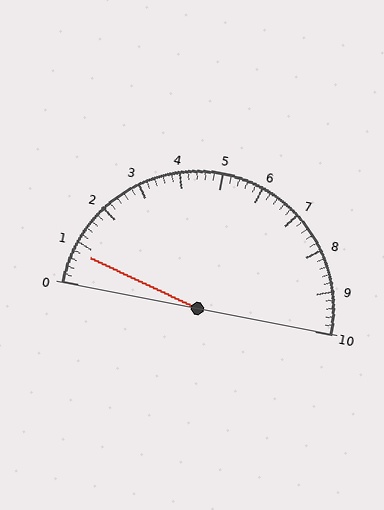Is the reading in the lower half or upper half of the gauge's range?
The reading is in the lower half of the range (0 to 10).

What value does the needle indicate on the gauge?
The needle indicates approximately 0.8.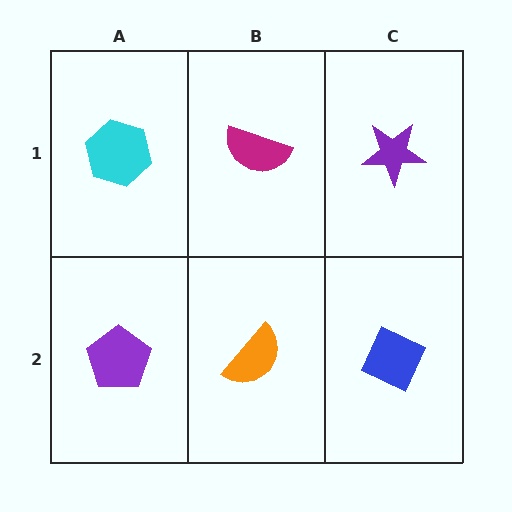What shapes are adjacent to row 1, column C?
A blue diamond (row 2, column C), a magenta semicircle (row 1, column B).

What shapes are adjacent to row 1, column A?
A purple pentagon (row 2, column A), a magenta semicircle (row 1, column B).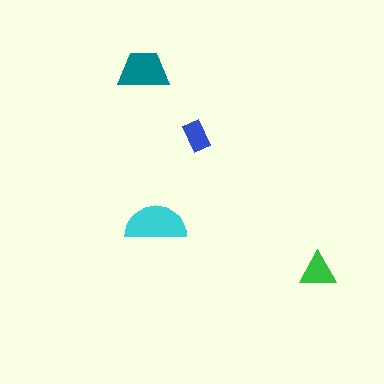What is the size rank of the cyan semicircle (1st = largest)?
1st.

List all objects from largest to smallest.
The cyan semicircle, the teal trapezoid, the green triangle, the blue rectangle.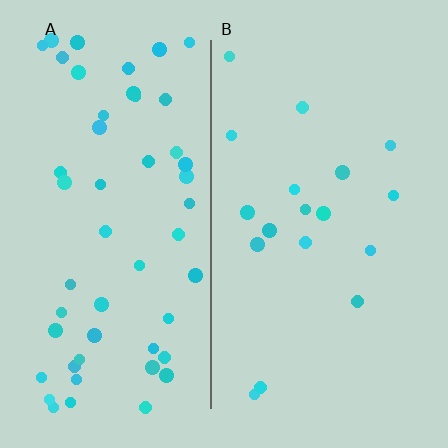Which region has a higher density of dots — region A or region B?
A (the left).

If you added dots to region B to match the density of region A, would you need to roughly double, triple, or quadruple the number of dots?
Approximately triple.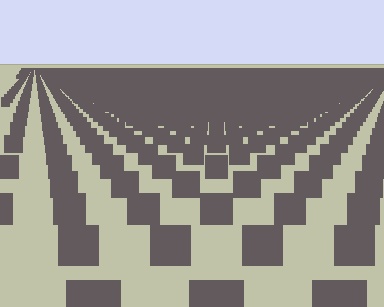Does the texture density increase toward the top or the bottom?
Density increases toward the top.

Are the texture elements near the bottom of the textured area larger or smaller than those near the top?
Larger. Near the bottom, elements are closer to the viewer and appear at a bigger on-screen size.